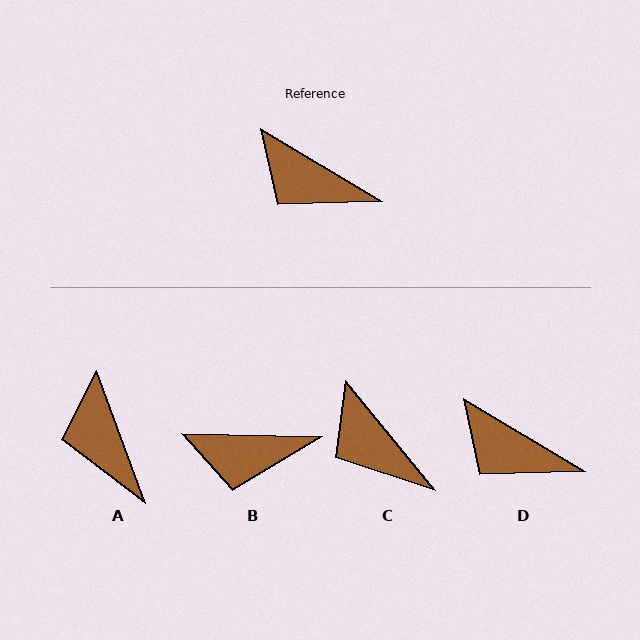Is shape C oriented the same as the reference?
No, it is off by about 20 degrees.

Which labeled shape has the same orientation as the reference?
D.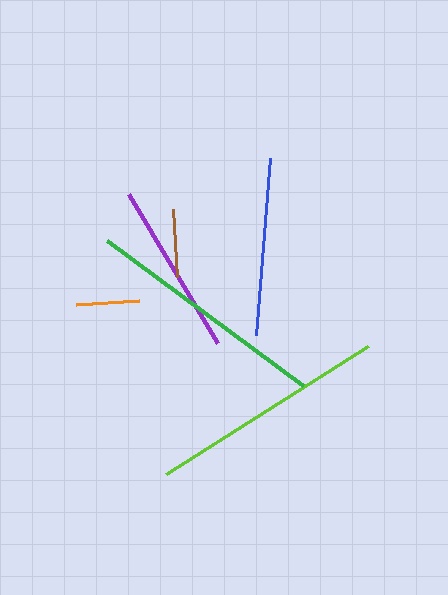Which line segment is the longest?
The green line is the longest at approximately 244 pixels.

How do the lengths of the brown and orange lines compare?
The brown and orange lines are approximately the same length.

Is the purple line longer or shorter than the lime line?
The lime line is longer than the purple line.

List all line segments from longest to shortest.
From longest to shortest: green, lime, blue, purple, brown, orange.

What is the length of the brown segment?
The brown segment is approximately 68 pixels long.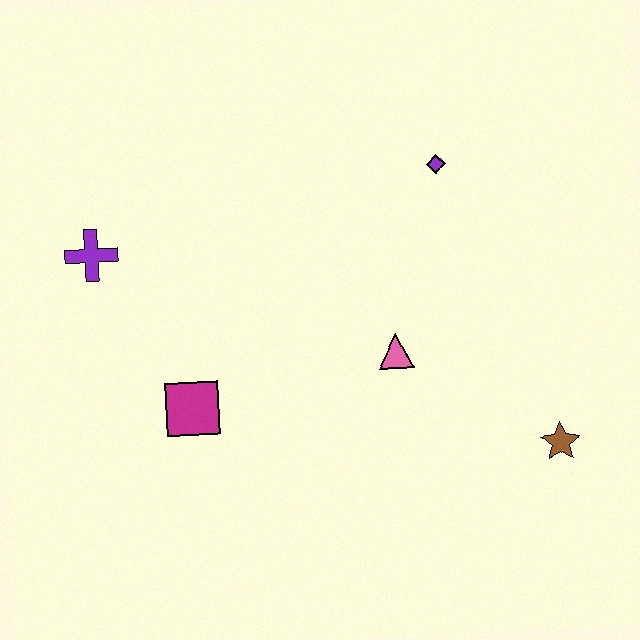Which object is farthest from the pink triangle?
The purple cross is farthest from the pink triangle.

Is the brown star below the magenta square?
Yes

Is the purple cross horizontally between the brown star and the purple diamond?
No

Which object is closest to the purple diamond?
The pink triangle is closest to the purple diamond.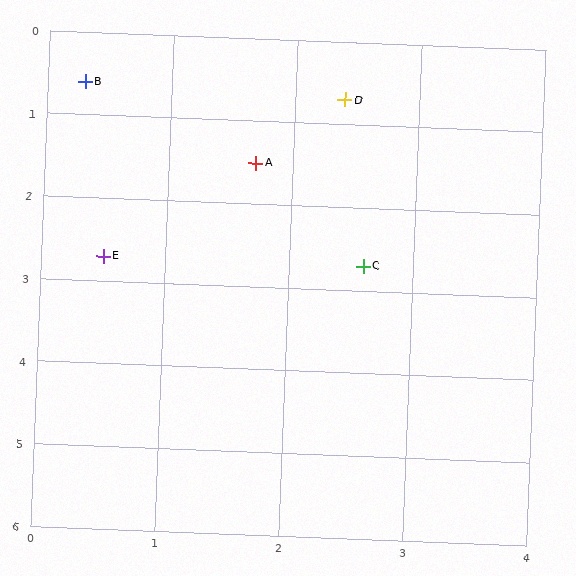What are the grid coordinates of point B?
Point B is at approximately (0.3, 0.6).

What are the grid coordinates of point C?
Point C is at approximately (2.6, 2.7).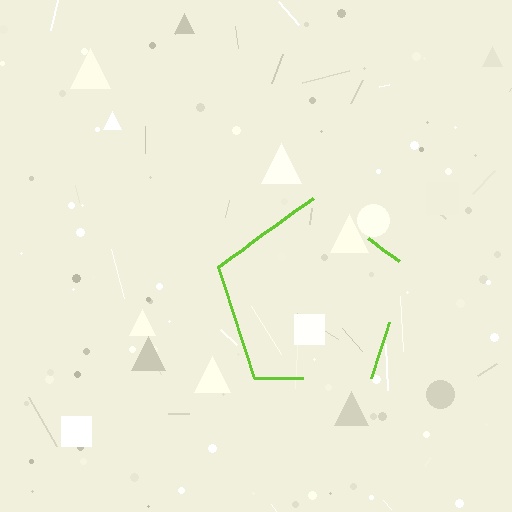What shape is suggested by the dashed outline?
The dashed outline suggests a pentagon.